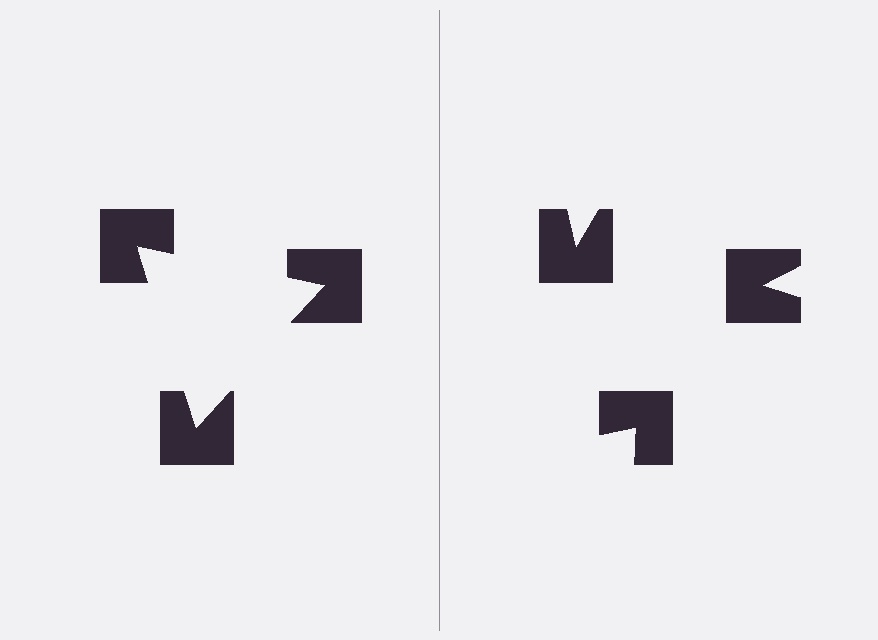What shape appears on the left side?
An illusory triangle.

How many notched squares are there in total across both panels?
6 — 3 on each side.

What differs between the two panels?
The notched squares are positioned identically on both sides; only the wedge orientations differ. On the left they align to a triangle; on the right they are misaligned.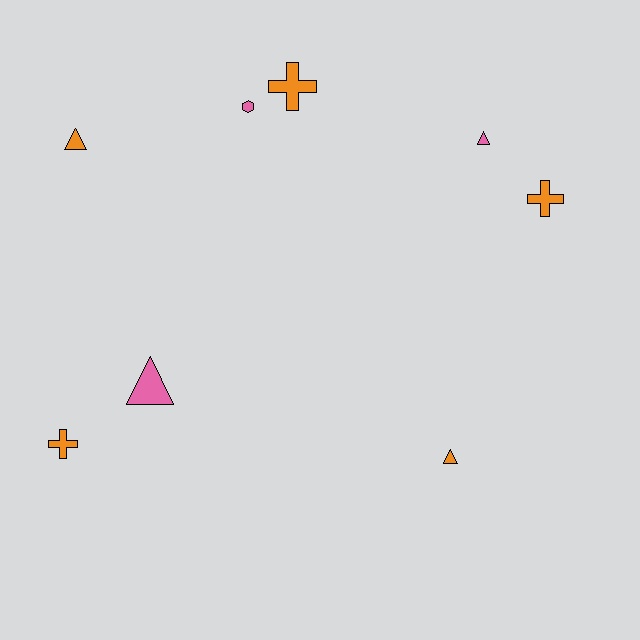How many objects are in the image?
There are 8 objects.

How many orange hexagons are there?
There are no orange hexagons.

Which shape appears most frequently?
Triangle, with 4 objects.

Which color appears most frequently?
Orange, with 5 objects.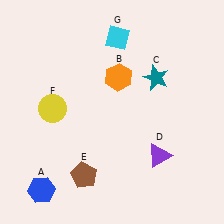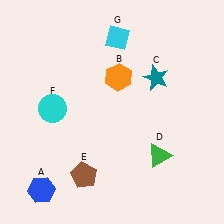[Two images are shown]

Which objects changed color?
D changed from purple to green. F changed from yellow to cyan.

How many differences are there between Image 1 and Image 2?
There are 2 differences between the two images.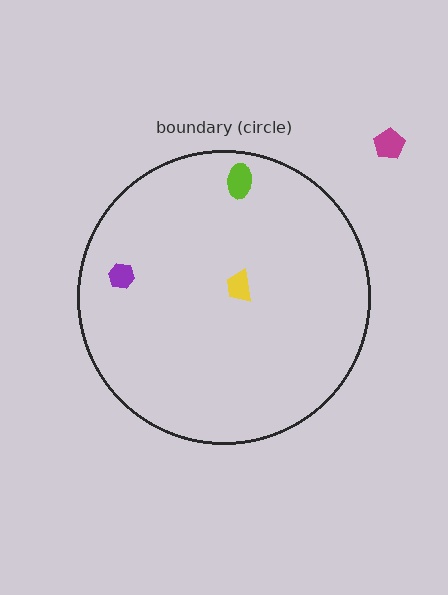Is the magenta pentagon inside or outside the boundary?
Outside.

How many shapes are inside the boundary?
3 inside, 1 outside.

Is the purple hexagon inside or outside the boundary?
Inside.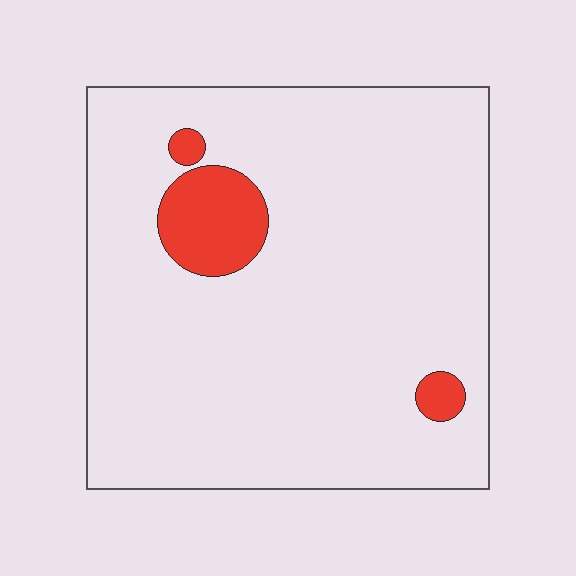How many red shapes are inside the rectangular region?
3.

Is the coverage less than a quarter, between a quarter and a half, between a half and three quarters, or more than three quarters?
Less than a quarter.